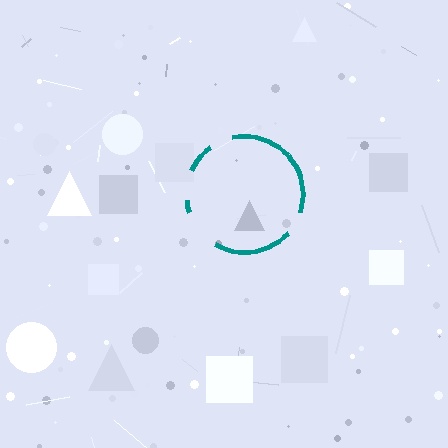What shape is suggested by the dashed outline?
The dashed outline suggests a circle.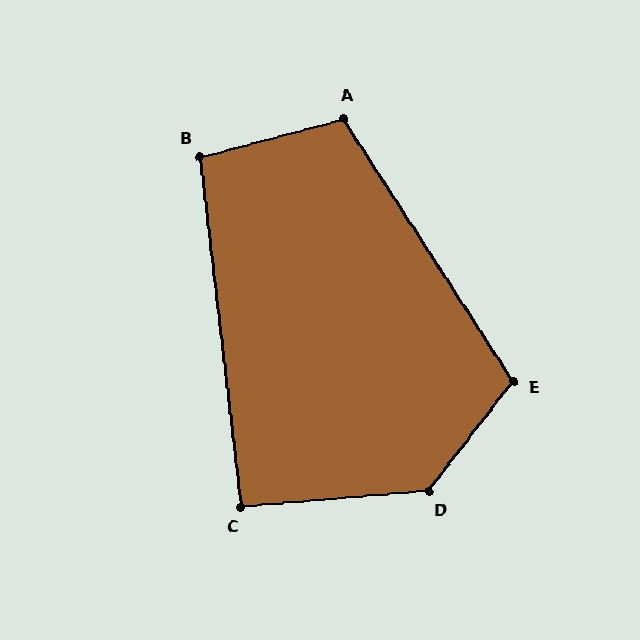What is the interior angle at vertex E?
Approximately 110 degrees (obtuse).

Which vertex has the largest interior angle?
D, at approximately 132 degrees.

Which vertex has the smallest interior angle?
C, at approximately 92 degrees.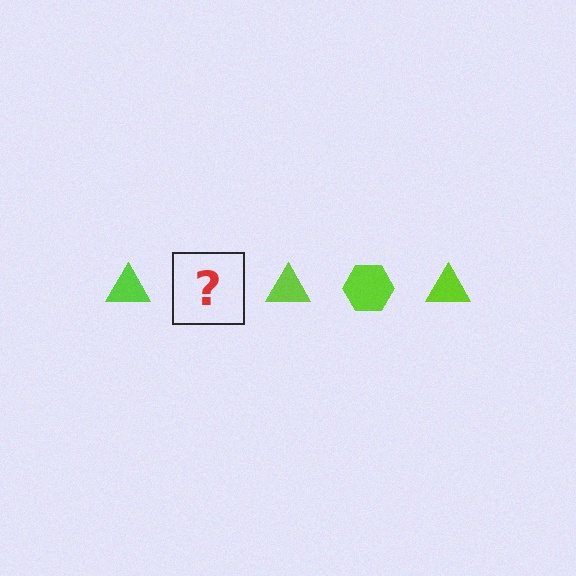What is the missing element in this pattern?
The missing element is a lime hexagon.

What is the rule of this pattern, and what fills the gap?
The rule is that the pattern cycles through triangle, hexagon shapes in lime. The gap should be filled with a lime hexagon.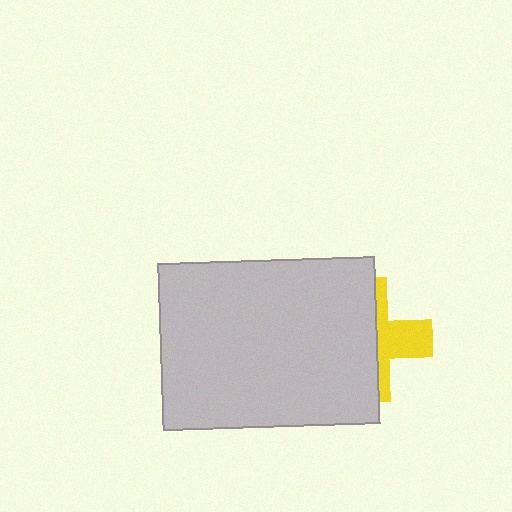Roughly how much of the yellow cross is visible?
A small part of it is visible (roughly 36%).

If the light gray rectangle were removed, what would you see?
You would see the complete yellow cross.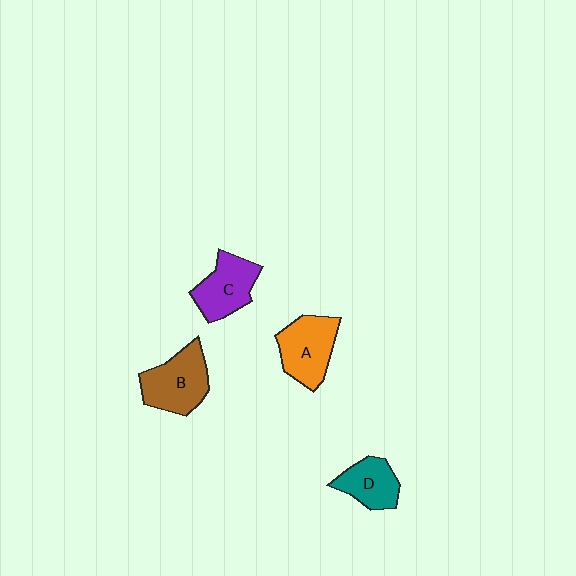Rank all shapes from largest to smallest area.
From largest to smallest: B (brown), A (orange), C (purple), D (teal).